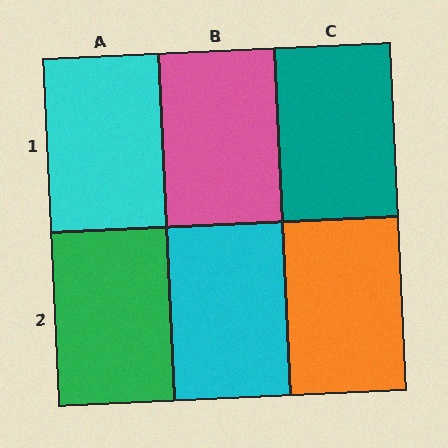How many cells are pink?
1 cell is pink.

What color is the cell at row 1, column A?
Cyan.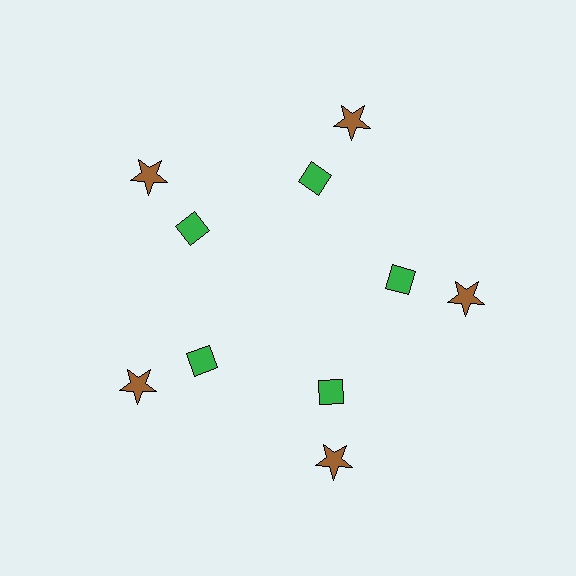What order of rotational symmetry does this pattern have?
This pattern has 5-fold rotational symmetry.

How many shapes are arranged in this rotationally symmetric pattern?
There are 10 shapes, arranged in 5 groups of 2.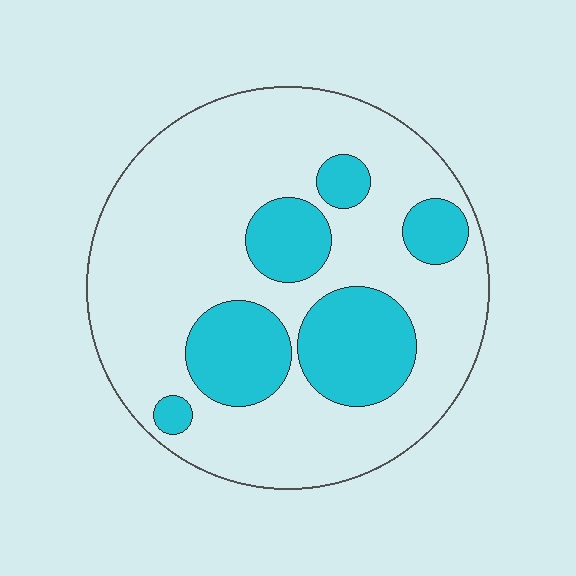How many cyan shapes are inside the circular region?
6.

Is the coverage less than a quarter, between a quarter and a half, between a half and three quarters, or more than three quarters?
Between a quarter and a half.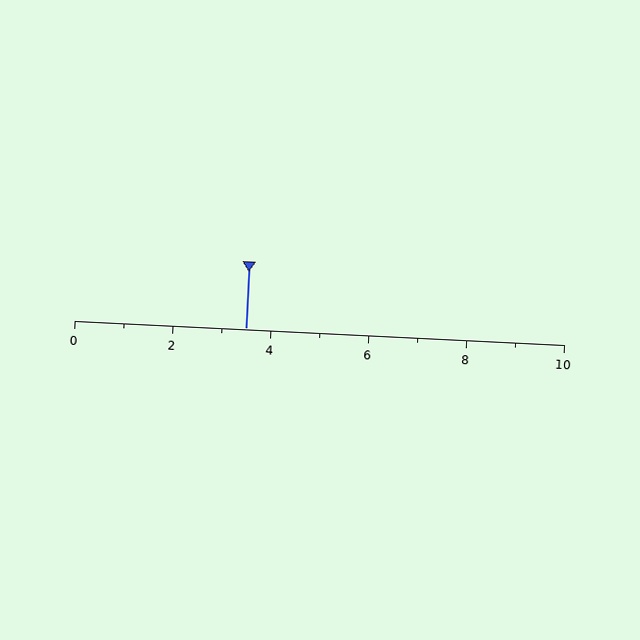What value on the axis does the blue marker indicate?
The marker indicates approximately 3.5.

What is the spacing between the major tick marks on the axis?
The major ticks are spaced 2 apart.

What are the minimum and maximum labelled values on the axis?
The axis runs from 0 to 10.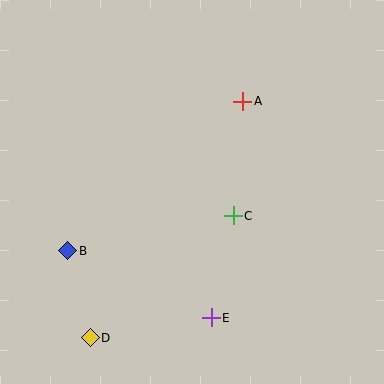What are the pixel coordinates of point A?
Point A is at (243, 101).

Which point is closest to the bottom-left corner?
Point D is closest to the bottom-left corner.